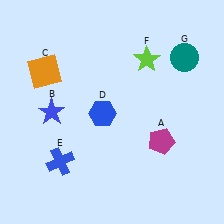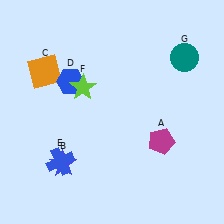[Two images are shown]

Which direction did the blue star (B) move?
The blue star (B) moved down.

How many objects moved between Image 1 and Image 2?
3 objects moved between the two images.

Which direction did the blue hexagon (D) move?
The blue hexagon (D) moved up.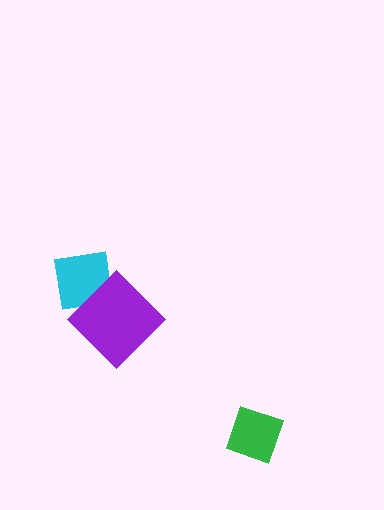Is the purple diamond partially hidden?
No, no other shape covers it.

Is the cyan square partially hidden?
Yes, it is partially covered by another shape.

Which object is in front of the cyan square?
The purple diamond is in front of the cyan square.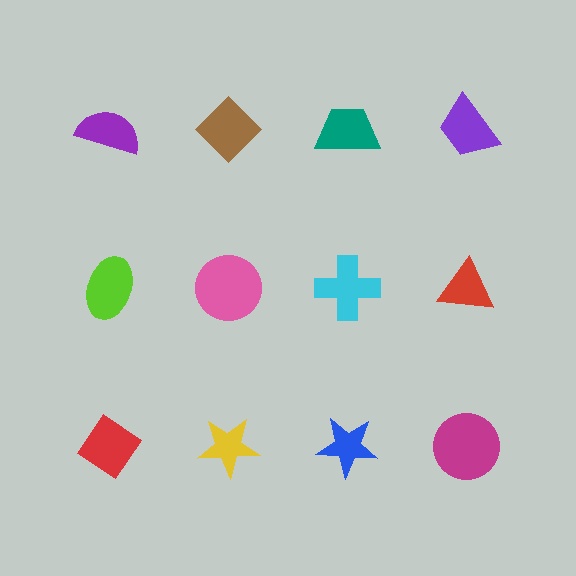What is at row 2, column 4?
A red triangle.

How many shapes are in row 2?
4 shapes.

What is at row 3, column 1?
A red diamond.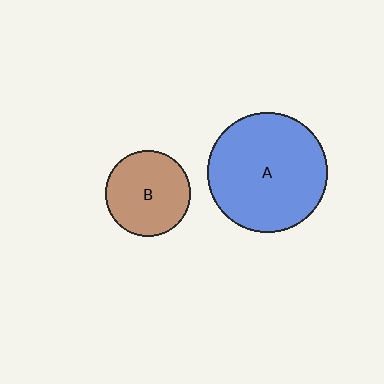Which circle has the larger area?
Circle A (blue).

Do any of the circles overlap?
No, none of the circles overlap.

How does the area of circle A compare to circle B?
Approximately 2.0 times.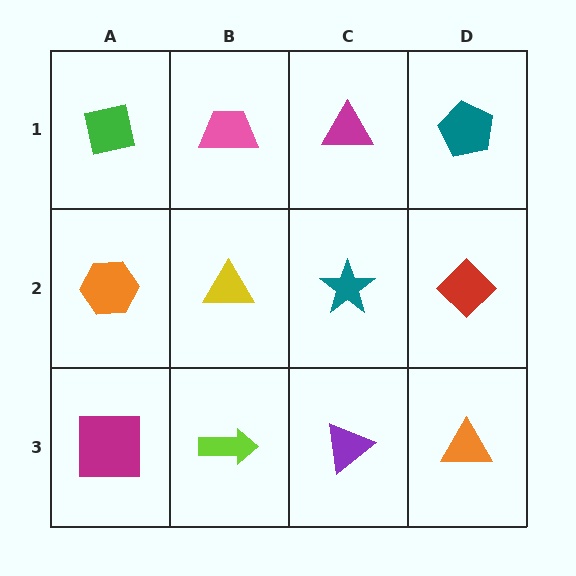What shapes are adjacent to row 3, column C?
A teal star (row 2, column C), a lime arrow (row 3, column B), an orange triangle (row 3, column D).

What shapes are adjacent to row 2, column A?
A green square (row 1, column A), a magenta square (row 3, column A), a yellow triangle (row 2, column B).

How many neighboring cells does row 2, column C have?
4.